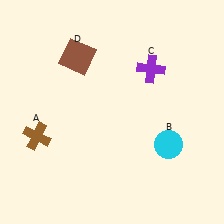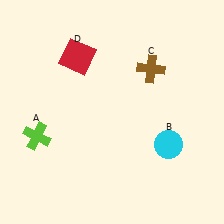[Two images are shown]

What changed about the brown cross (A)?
In Image 1, A is brown. In Image 2, it changed to lime.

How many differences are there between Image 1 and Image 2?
There are 3 differences between the two images.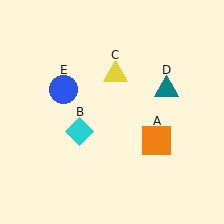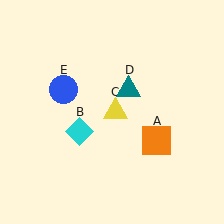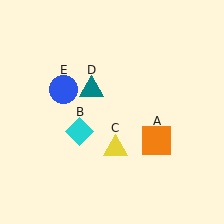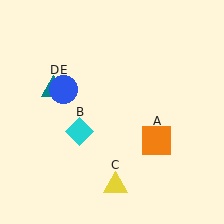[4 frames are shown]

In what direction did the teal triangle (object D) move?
The teal triangle (object D) moved left.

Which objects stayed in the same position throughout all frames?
Orange square (object A) and cyan diamond (object B) and blue circle (object E) remained stationary.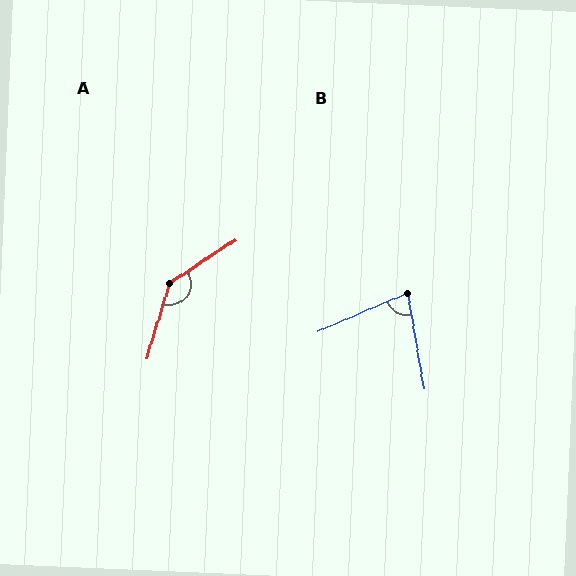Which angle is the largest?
A, at approximately 140 degrees.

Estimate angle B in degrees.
Approximately 77 degrees.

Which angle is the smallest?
B, at approximately 77 degrees.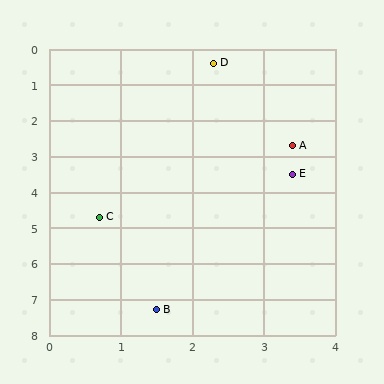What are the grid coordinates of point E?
Point E is at approximately (3.4, 3.5).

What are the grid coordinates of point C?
Point C is at approximately (0.7, 4.7).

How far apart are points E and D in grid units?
Points E and D are about 3.3 grid units apart.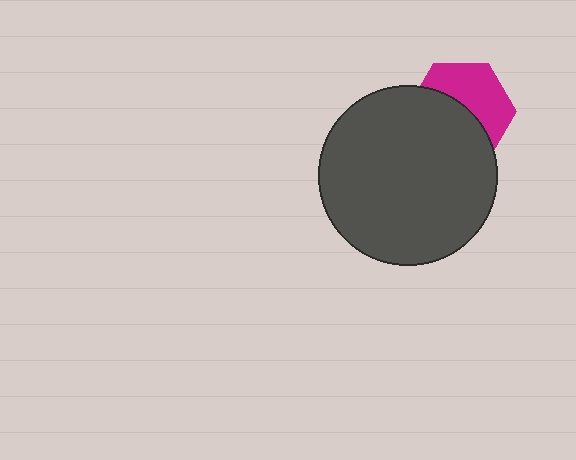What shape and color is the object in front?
The object in front is a dark gray circle.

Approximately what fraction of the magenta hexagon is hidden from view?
Roughly 53% of the magenta hexagon is hidden behind the dark gray circle.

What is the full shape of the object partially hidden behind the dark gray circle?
The partially hidden object is a magenta hexagon.